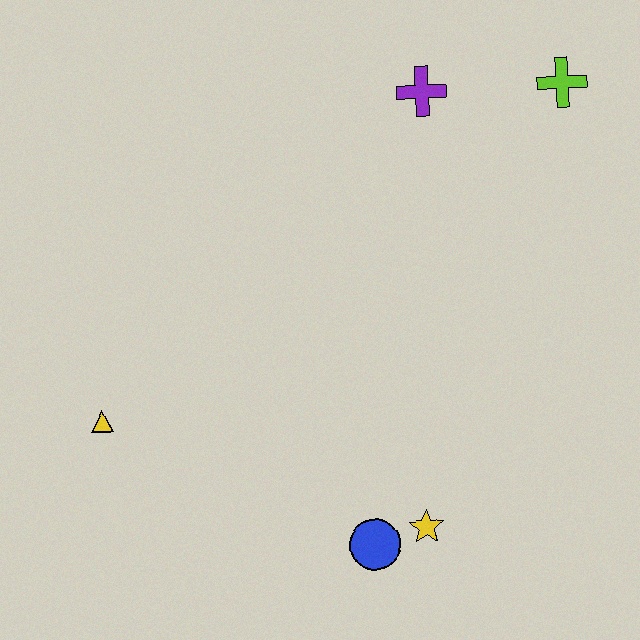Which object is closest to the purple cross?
The lime cross is closest to the purple cross.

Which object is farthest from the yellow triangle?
The lime cross is farthest from the yellow triangle.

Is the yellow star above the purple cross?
No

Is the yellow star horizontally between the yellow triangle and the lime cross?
Yes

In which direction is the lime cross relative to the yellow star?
The lime cross is above the yellow star.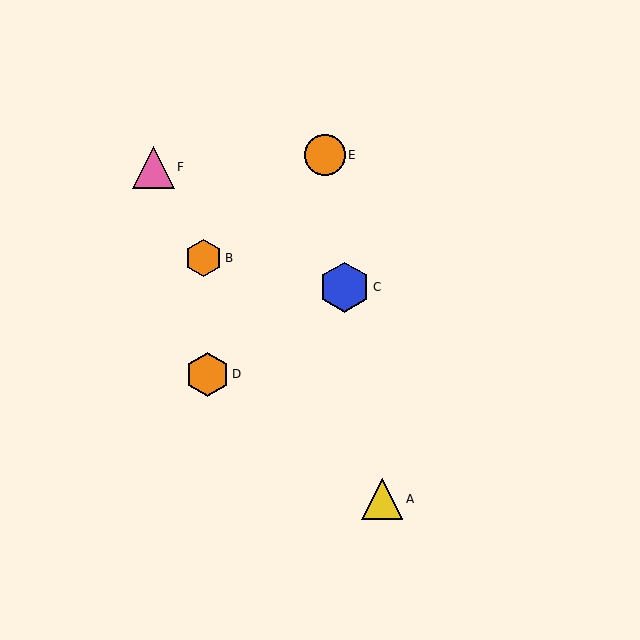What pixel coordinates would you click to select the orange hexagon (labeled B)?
Click at (204, 258) to select the orange hexagon B.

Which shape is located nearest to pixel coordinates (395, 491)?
The yellow triangle (labeled A) at (382, 499) is nearest to that location.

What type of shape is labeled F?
Shape F is a pink triangle.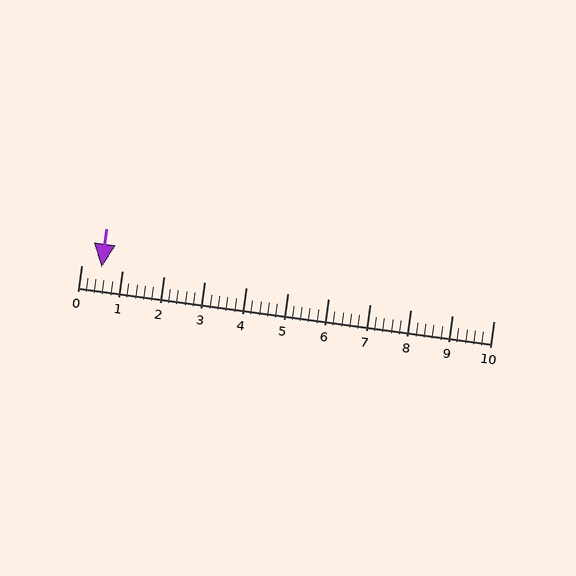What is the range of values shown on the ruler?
The ruler shows values from 0 to 10.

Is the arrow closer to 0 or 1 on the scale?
The arrow is closer to 1.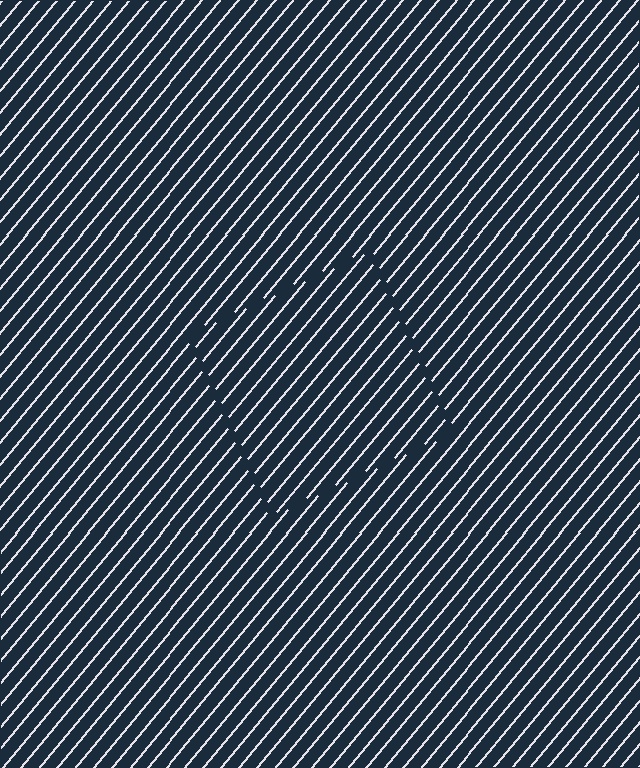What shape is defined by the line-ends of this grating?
An illusory square. The interior of the shape contains the same grating, shifted by half a period — the contour is defined by the phase discontinuity where line-ends from the inner and outer gratings abut.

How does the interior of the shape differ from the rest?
The interior of the shape contains the same grating, shifted by half a period — the contour is defined by the phase discontinuity where line-ends from the inner and outer gratings abut.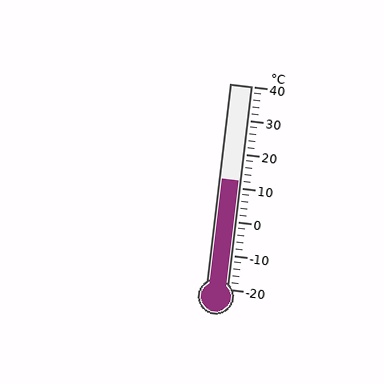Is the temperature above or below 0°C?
The temperature is above 0°C.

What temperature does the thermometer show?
The thermometer shows approximately 12°C.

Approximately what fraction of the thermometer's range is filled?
The thermometer is filled to approximately 55% of its range.